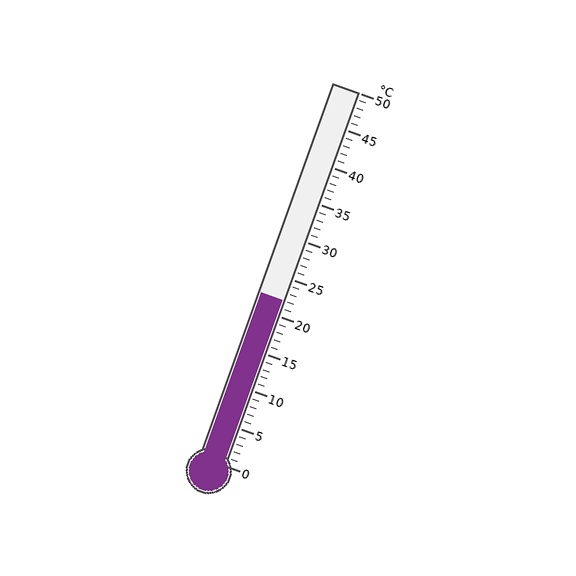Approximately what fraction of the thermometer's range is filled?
The thermometer is filled to approximately 45% of its range.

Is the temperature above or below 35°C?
The temperature is below 35°C.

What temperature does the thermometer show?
The thermometer shows approximately 22°C.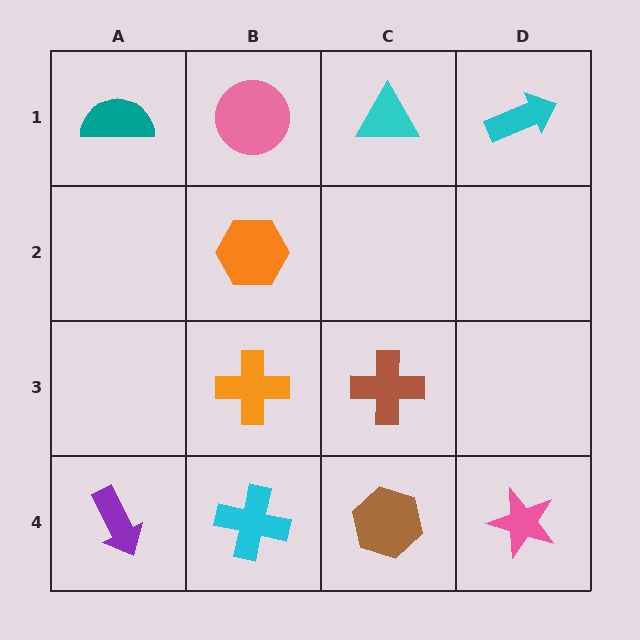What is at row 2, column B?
An orange hexagon.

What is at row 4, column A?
A purple arrow.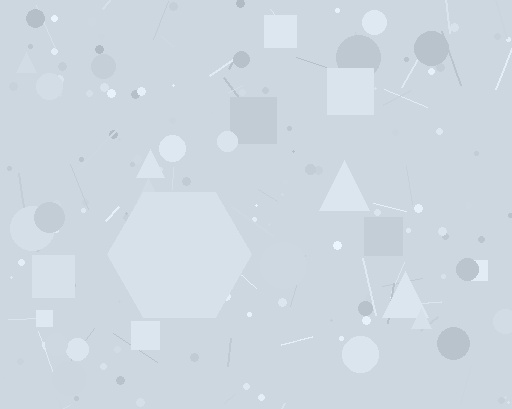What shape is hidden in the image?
A hexagon is hidden in the image.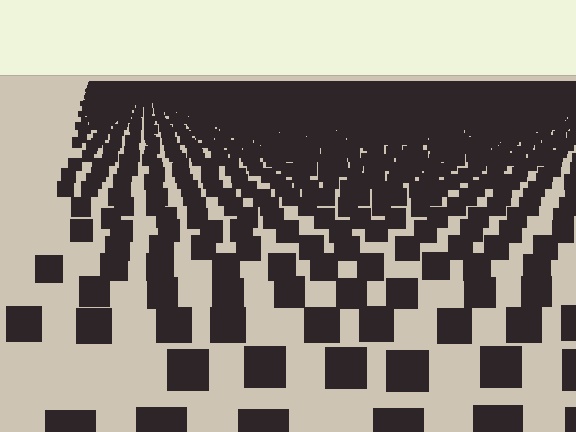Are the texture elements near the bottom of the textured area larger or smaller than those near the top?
Larger. Near the bottom, elements are closer to the viewer and appear at a bigger on-screen size.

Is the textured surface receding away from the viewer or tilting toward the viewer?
The surface is receding away from the viewer. Texture elements get smaller and denser toward the top.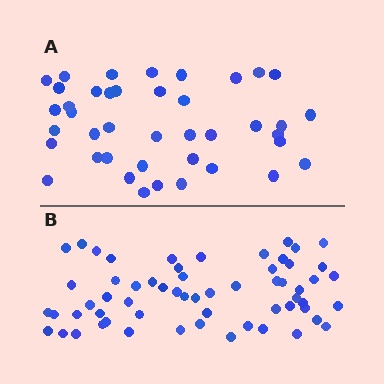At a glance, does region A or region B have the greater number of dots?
Region B (the bottom region) has more dots.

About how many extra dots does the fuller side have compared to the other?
Region B has approximately 20 more dots than region A.